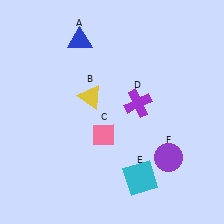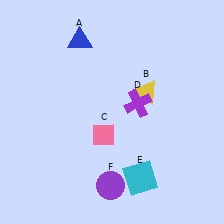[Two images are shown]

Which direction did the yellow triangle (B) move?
The yellow triangle (B) moved right.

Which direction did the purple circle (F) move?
The purple circle (F) moved left.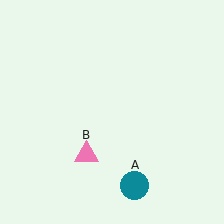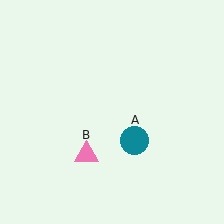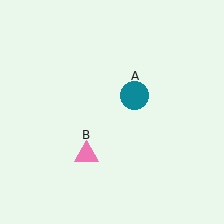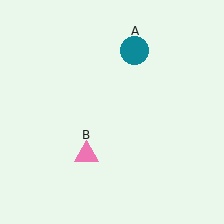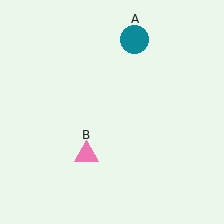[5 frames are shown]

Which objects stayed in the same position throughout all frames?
Pink triangle (object B) remained stationary.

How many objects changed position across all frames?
1 object changed position: teal circle (object A).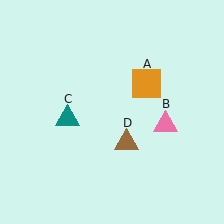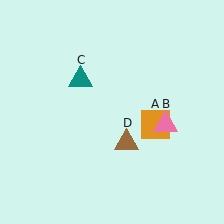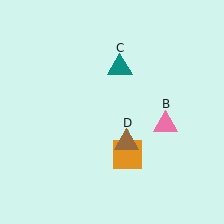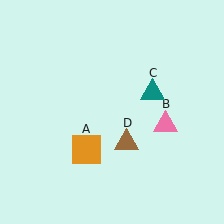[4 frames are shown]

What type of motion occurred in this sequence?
The orange square (object A), teal triangle (object C) rotated clockwise around the center of the scene.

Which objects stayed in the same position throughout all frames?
Pink triangle (object B) and brown triangle (object D) remained stationary.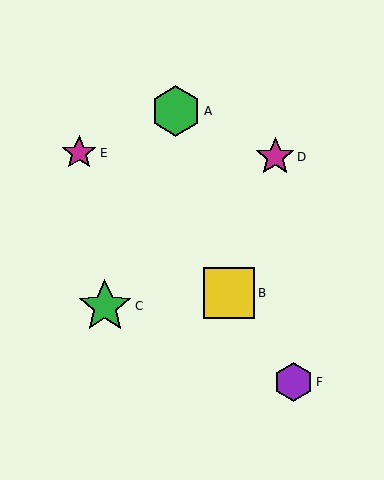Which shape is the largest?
The green star (labeled C) is the largest.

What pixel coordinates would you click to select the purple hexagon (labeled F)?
Click at (294, 382) to select the purple hexagon F.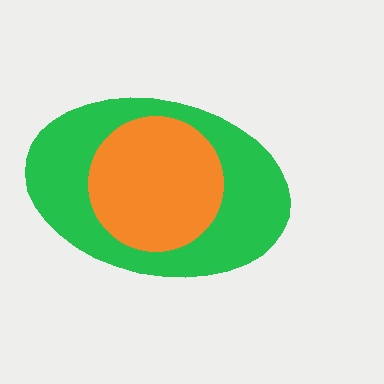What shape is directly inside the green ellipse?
The orange circle.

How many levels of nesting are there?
2.